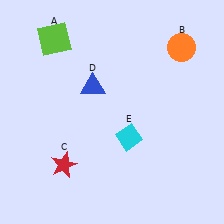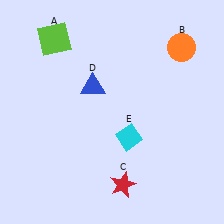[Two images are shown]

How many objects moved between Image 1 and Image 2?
1 object moved between the two images.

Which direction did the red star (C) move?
The red star (C) moved right.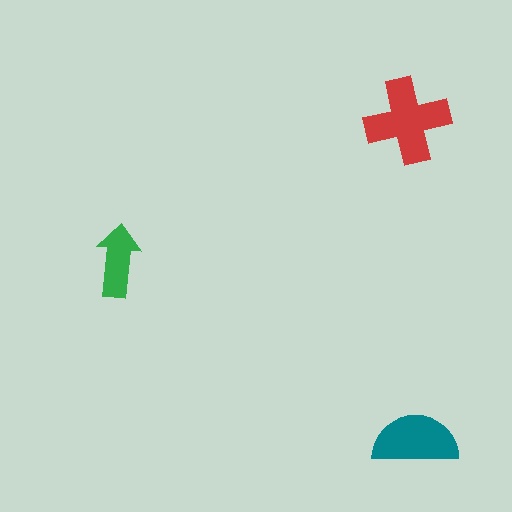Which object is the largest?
The red cross.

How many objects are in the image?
There are 3 objects in the image.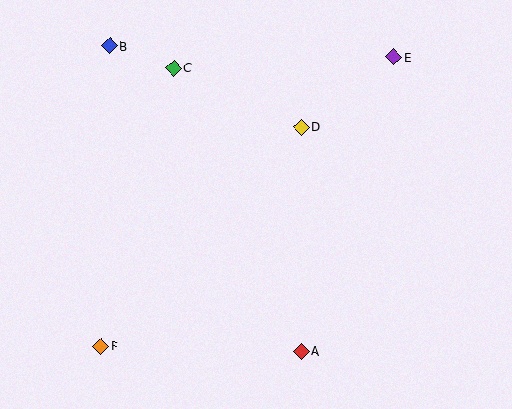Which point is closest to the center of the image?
Point D at (301, 127) is closest to the center.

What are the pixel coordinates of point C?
Point C is at (174, 68).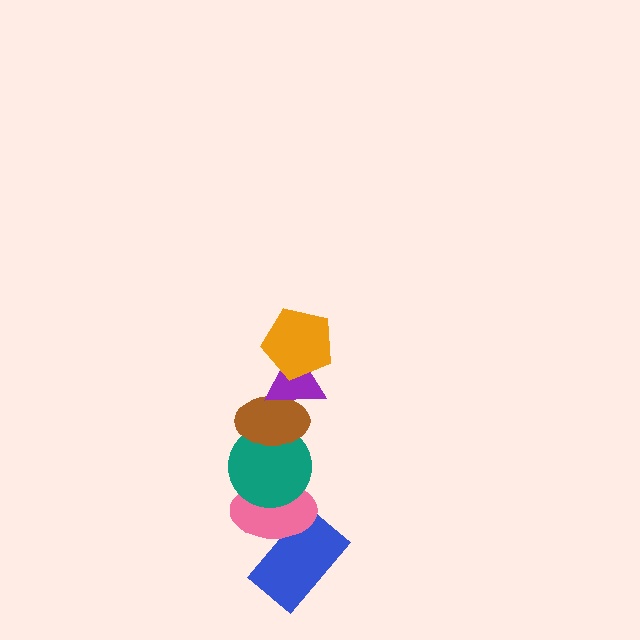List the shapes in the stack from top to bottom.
From top to bottom: the orange pentagon, the purple triangle, the brown ellipse, the teal circle, the pink ellipse, the blue rectangle.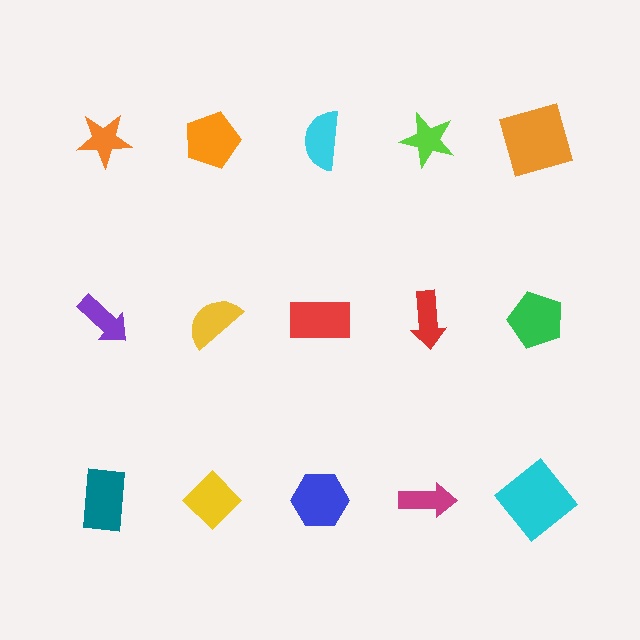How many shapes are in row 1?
5 shapes.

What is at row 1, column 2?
An orange pentagon.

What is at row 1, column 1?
An orange star.